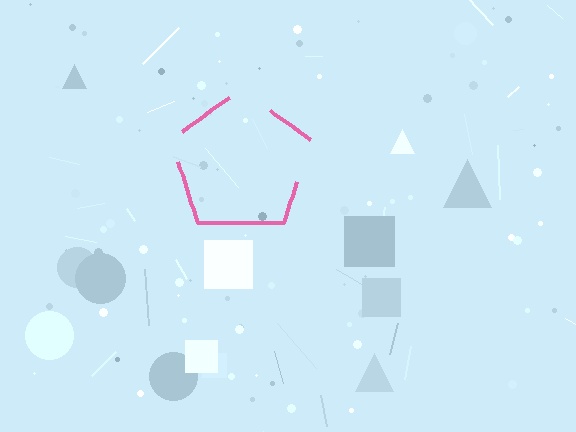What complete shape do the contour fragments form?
The contour fragments form a pentagon.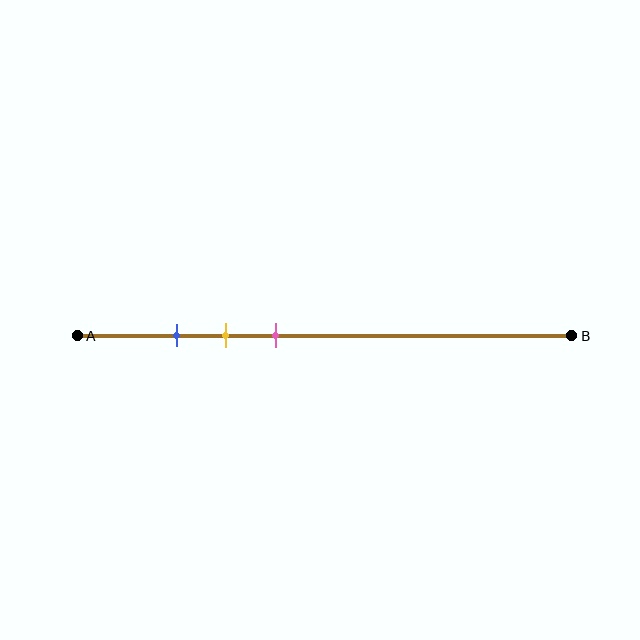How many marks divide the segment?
There are 3 marks dividing the segment.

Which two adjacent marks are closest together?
The blue and yellow marks are the closest adjacent pair.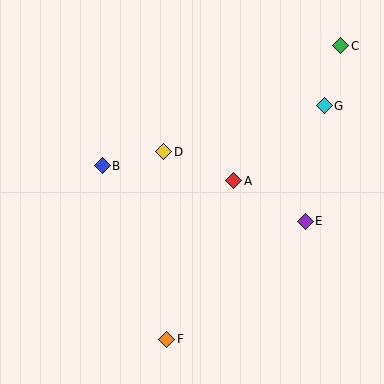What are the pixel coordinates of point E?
Point E is at (305, 221).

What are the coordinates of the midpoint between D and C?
The midpoint between D and C is at (252, 99).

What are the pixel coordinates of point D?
Point D is at (164, 152).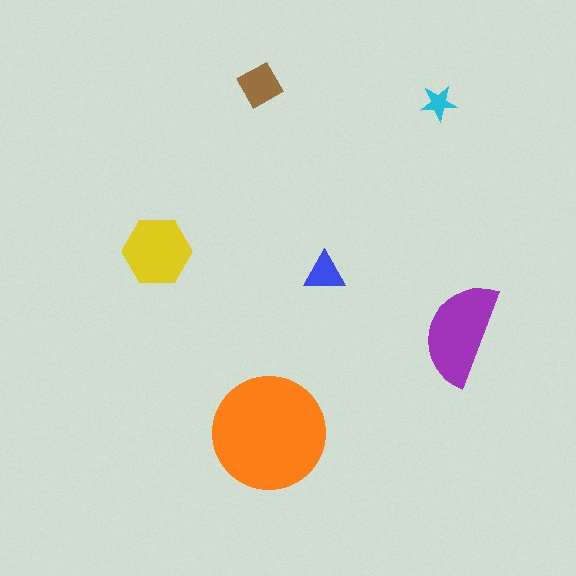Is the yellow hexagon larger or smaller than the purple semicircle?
Smaller.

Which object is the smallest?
The cyan star.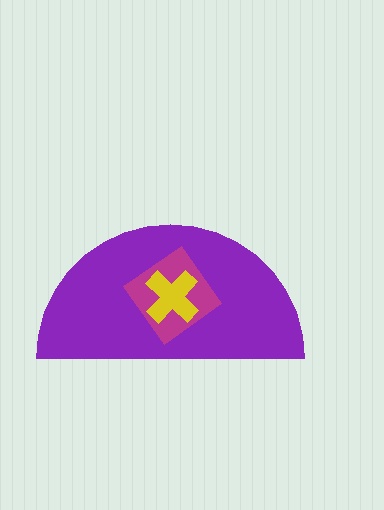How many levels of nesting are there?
3.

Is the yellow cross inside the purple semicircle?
Yes.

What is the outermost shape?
The purple semicircle.